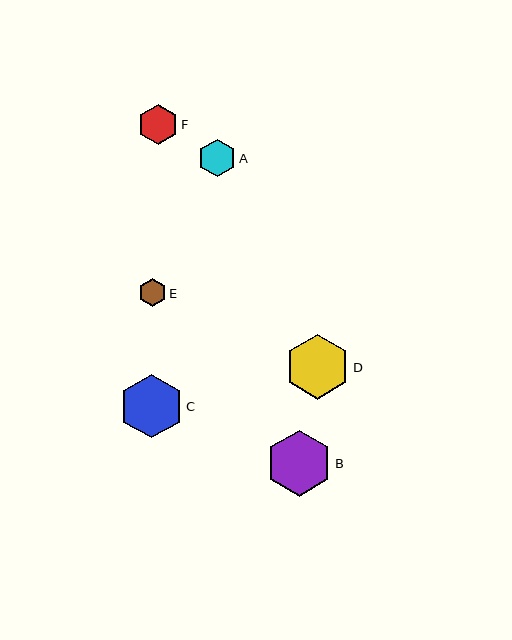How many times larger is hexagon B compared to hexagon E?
Hexagon B is approximately 2.4 times the size of hexagon E.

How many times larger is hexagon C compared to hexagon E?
Hexagon C is approximately 2.3 times the size of hexagon E.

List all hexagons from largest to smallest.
From largest to smallest: B, D, C, F, A, E.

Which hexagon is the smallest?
Hexagon E is the smallest with a size of approximately 27 pixels.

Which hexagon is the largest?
Hexagon B is the largest with a size of approximately 66 pixels.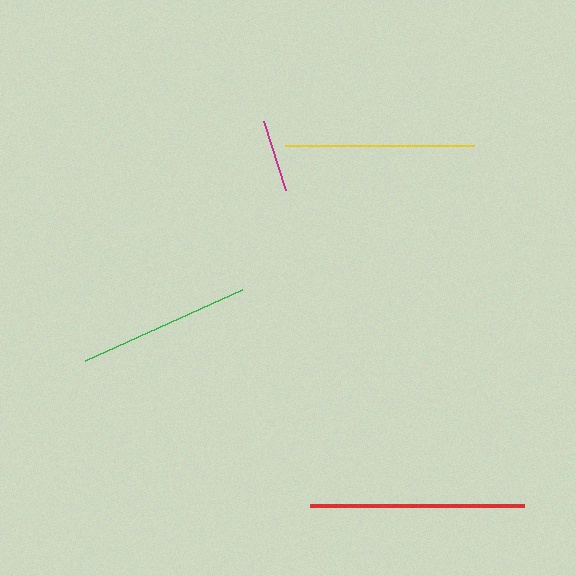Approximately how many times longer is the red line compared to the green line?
The red line is approximately 1.2 times the length of the green line.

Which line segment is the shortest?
The magenta line is the shortest at approximately 72 pixels.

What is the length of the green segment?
The green segment is approximately 173 pixels long.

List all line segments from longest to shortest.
From longest to shortest: red, yellow, green, magenta.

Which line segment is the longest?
The red line is the longest at approximately 214 pixels.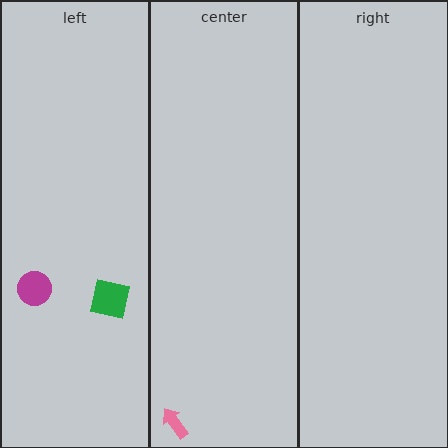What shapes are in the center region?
The pink arrow.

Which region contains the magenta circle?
The left region.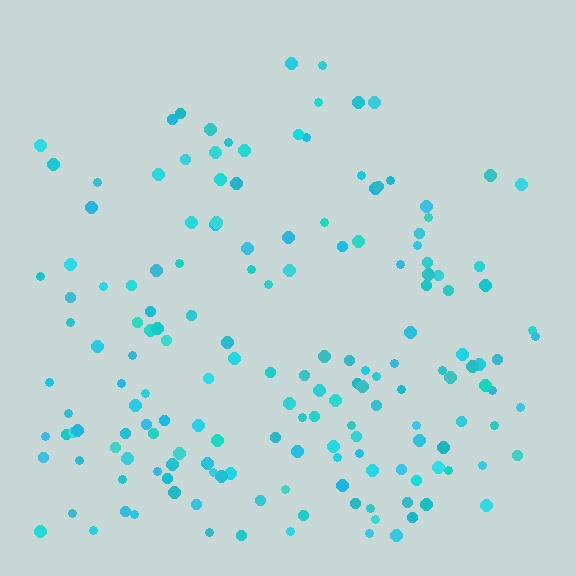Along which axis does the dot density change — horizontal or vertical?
Vertical.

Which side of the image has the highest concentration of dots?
The bottom.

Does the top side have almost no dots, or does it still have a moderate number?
Still a moderate number, just noticeably fewer than the bottom.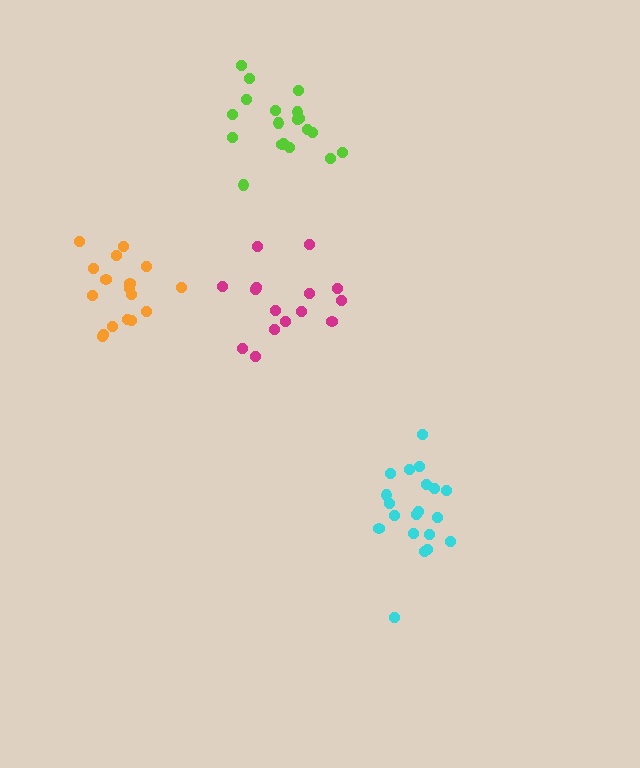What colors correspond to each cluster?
The clusters are colored: cyan, lime, magenta, orange.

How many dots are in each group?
Group 1: 20 dots, Group 2: 19 dots, Group 3: 15 dots, Group 4: 17 dots (71 total).